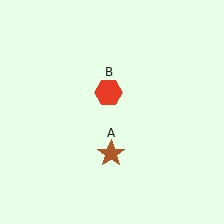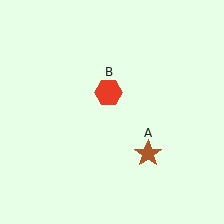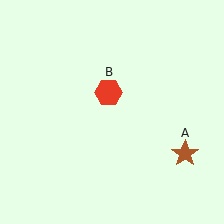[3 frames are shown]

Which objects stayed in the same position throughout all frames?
Red hexagon (object B) remained stationary.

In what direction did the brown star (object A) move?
The brown star (object A) moved right.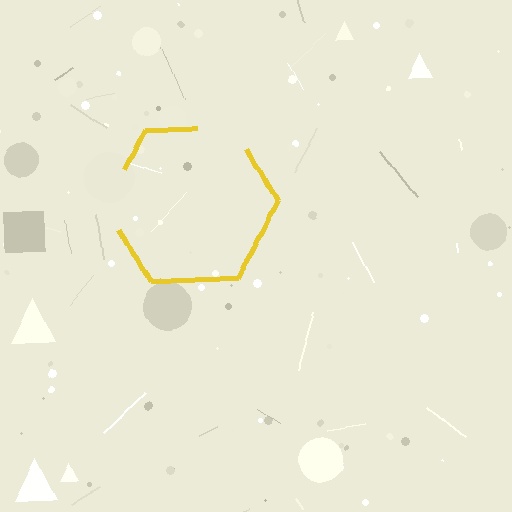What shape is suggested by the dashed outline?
The dashed outline suggests a hexagon.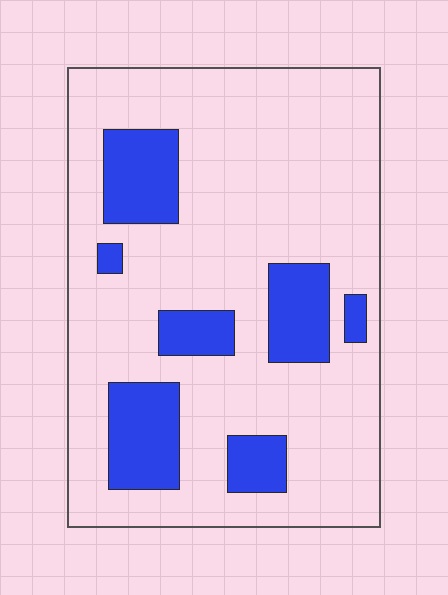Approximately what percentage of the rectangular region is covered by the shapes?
Approximately 20%.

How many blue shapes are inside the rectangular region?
7.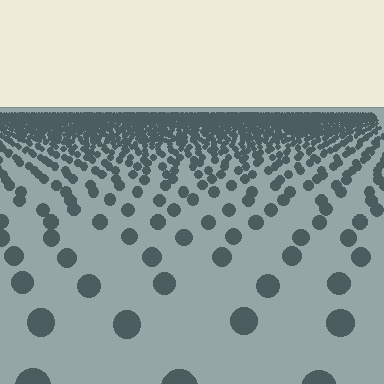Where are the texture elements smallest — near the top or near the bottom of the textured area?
Near the top.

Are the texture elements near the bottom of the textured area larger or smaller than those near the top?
Larger. Near the bottom, elements are closer to the viewer and appear at a bigger on-screen size.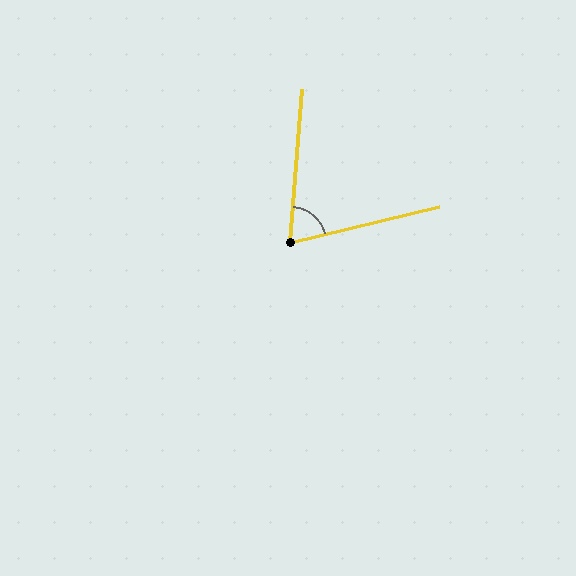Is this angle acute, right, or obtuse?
It is acute.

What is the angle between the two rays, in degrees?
Approximately 72 degrees.